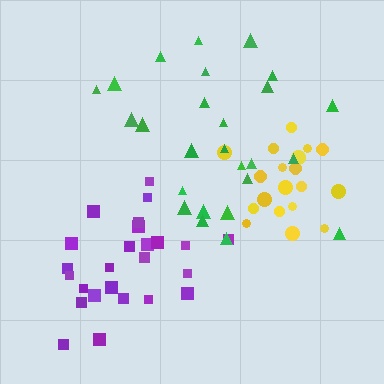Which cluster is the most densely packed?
Yellow.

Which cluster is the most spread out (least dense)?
Green.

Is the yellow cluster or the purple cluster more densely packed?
Yellow.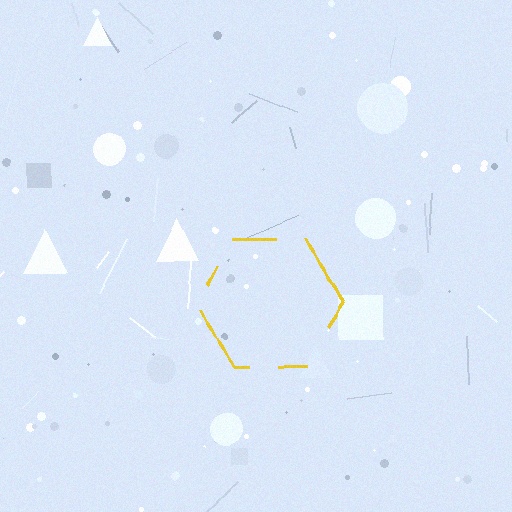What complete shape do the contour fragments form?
The contour fragments form a hexagon.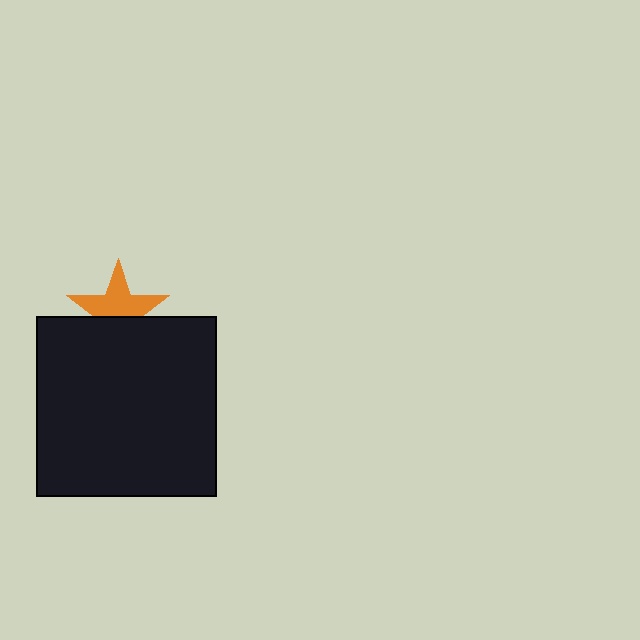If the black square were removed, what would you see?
You would see the complete orange star.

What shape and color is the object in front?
The object in front is a black square.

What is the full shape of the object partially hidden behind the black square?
The partially hidden object is an orange star.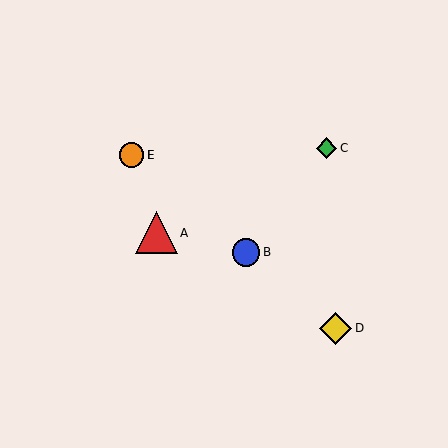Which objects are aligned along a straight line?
Objects B, D, E, F are aligned along a straight line.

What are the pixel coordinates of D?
Object D is at (335, 328).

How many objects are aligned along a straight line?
4 objects (B, D, E, F) are aligned along a straight line.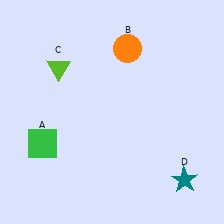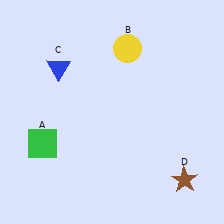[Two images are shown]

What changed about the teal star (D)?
In Image 1, D is teal. In Image 2, it changed to brown.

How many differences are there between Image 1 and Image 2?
There are 3 differences between the two images.